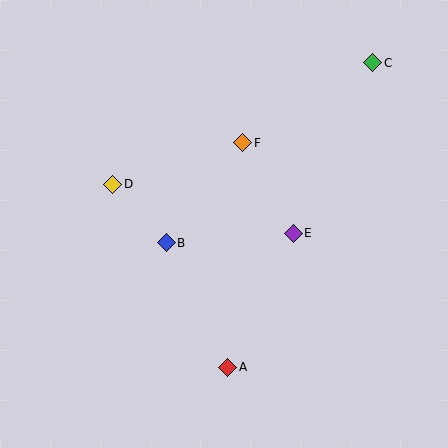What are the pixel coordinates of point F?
Point F is at (243, 143).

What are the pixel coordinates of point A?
Point A is at (227, 367).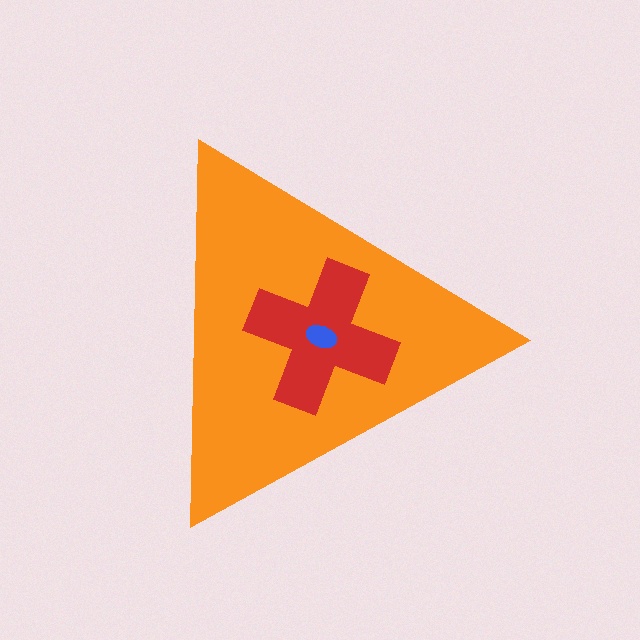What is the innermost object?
The blue ellipse.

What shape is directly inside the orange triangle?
The red cross.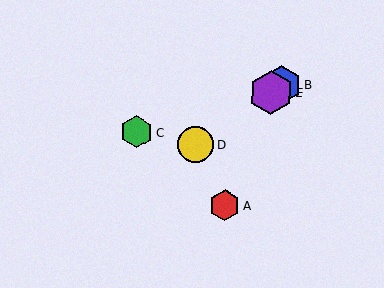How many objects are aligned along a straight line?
3 objects (B, D, E) are aligned along a straight line.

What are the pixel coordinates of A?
Object A is at (225, 206).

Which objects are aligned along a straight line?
Objects B, D, E are aligned along a straight line.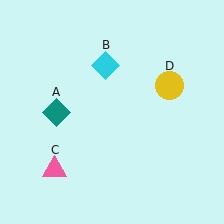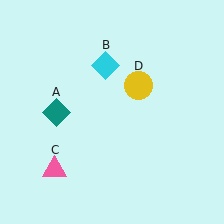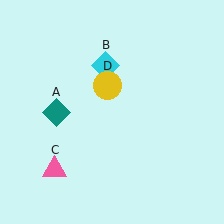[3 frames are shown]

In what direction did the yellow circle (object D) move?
The yellow circle (object D) moved left.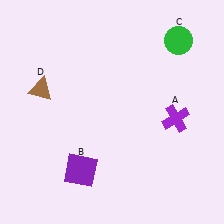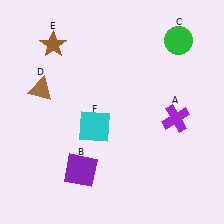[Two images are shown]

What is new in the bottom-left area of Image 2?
A cyan square (F) was added in the bottom-left area of Image 2.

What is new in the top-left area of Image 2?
A brown star (E) was added in the top-left area of Image 2.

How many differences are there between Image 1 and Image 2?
There are 2 differences between the two images.